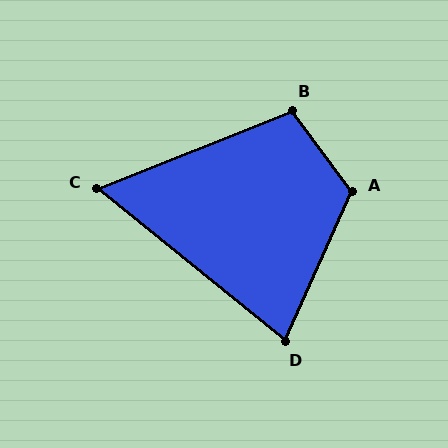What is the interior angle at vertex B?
Approximately 105 degrees (obtuse).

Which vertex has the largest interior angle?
A, at approximately 119 degrees.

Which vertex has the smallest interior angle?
C, at approximately 61 degrees.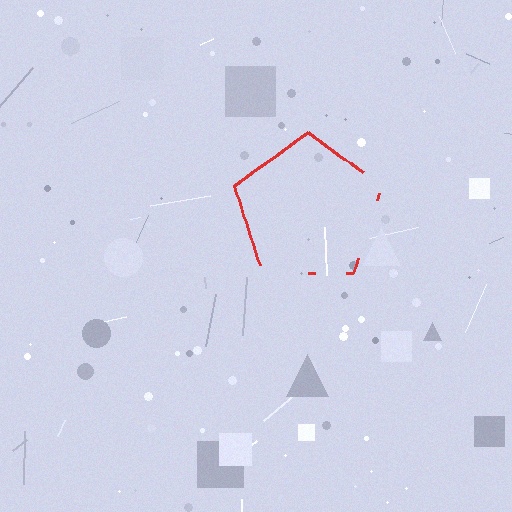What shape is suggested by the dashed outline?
The dashed outline suggests a pentagon.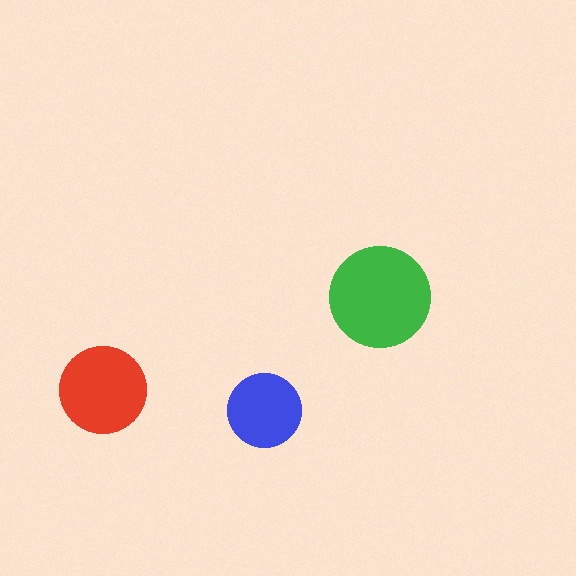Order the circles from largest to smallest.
the green one, the red one, the blue one.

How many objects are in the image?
There are 3 objects in the image.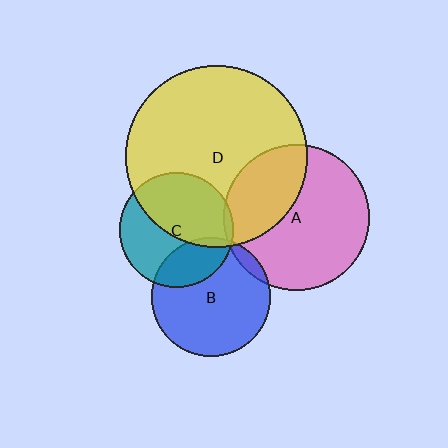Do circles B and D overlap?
Yes.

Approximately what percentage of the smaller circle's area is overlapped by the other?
Approximately 5%.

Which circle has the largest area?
Circle D (yellow).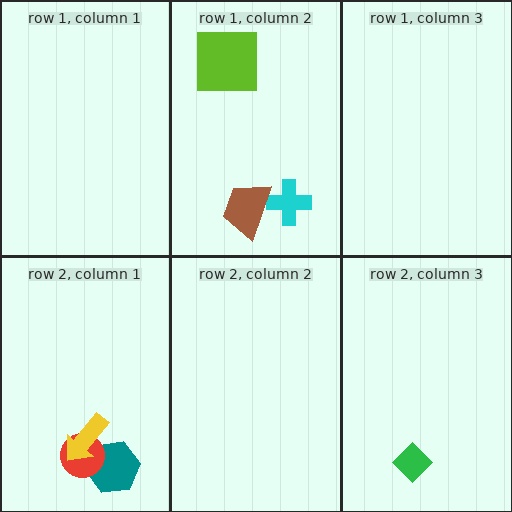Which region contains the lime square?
The row 1, column 2 region.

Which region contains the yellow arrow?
The row 2, column 1 region.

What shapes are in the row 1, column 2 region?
The cyan cross, the lime square, the brown trapezoid.